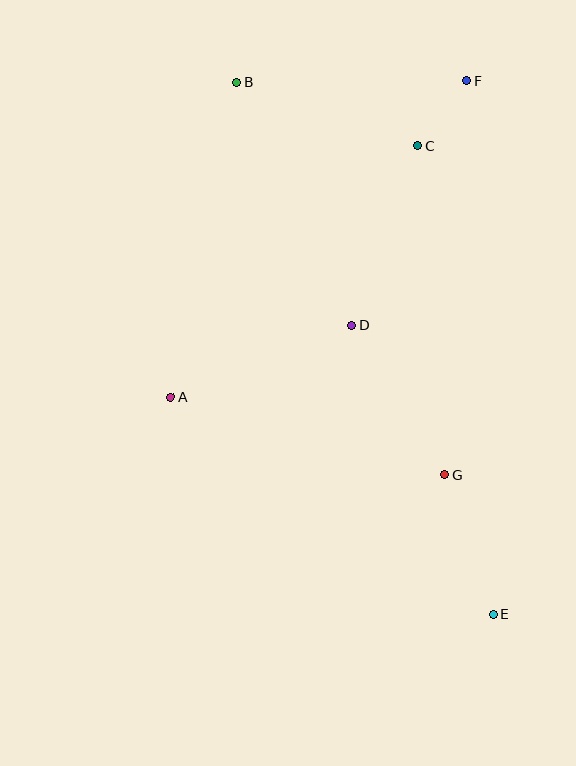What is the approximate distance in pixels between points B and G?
The distance between B and G is approximately 444 pixels.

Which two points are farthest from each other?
Points B and E are farthest from each other.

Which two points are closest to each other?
Points C and F are closest to each other.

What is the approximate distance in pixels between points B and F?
The distance between B and F is approximately 230 pixels.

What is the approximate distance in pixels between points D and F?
The distance between D and F is approximately 270 pixels.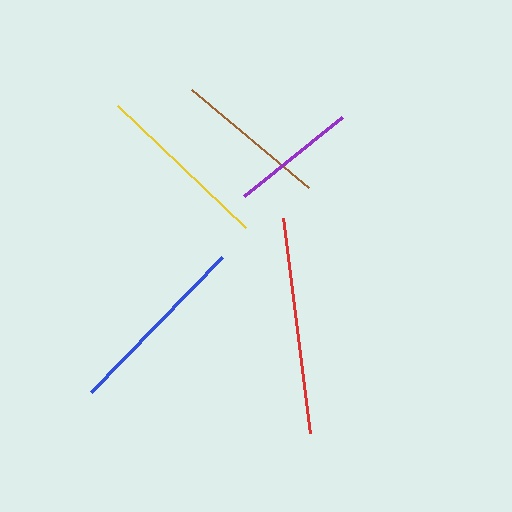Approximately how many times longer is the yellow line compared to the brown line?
The yellow line is approximately 1.2 times the length of the brown line.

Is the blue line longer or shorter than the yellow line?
The blue line is longer than the yellow line.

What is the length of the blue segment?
The blue segment is approximately 188 pixels long.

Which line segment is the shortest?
The purple line is the shortest at approximately 126 pixels.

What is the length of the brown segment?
The brown segment is approximately 153 pixels long.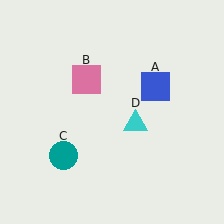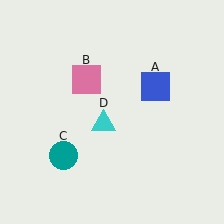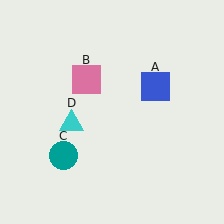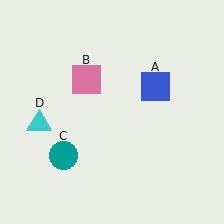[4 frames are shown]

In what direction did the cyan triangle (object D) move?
The cyan triangle (object D) moved left.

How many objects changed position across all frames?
1 object changed position: cyan triangle (object D).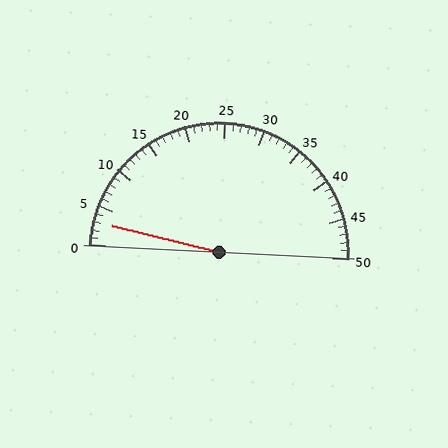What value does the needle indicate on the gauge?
The needle indicates approximately 3.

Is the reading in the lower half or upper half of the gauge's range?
The reading is in the lower half of the range (0 to 50).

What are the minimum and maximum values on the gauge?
The gauge ranges from 0 to 50.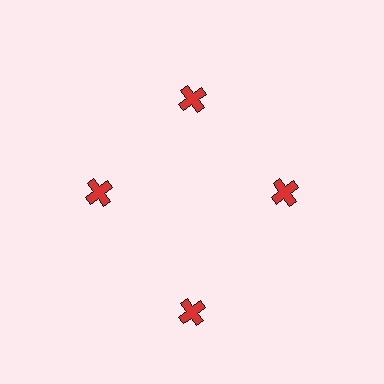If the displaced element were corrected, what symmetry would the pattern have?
It would have 4-fold rotational symmetry — the pattern would map onto itself every 90 degrees.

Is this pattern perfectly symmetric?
No. The 4 red crosses are arranged in a ring, but one element near the 6 o'clock position is pushed outward from the center, breaking the 4-fold rotational symmetry.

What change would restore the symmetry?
The symmetry would be restored by moving it inward, back onto the ring so that all 4 crosses sit at equal angles and equal distance from the center.